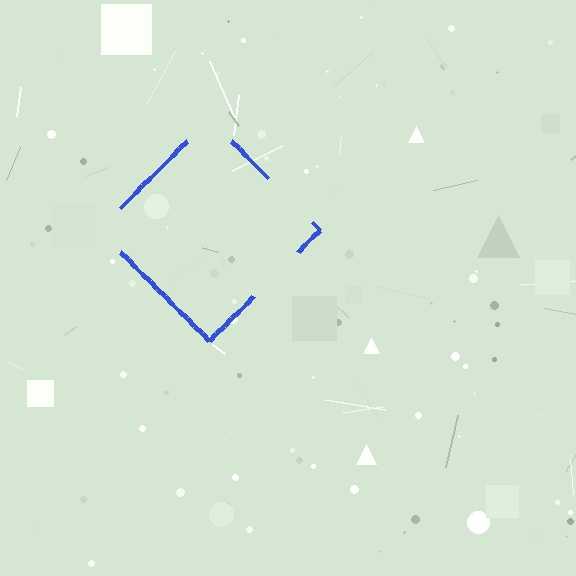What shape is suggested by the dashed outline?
The dashed outline suggests a diamond.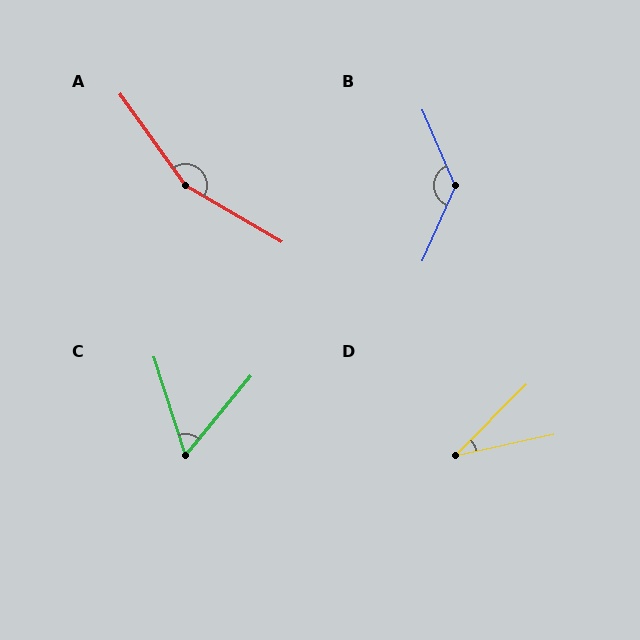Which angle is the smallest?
D, at approximately 33 degrees.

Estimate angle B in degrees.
Approximately 133 degrees.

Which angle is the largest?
A, at approximately 156 degrees.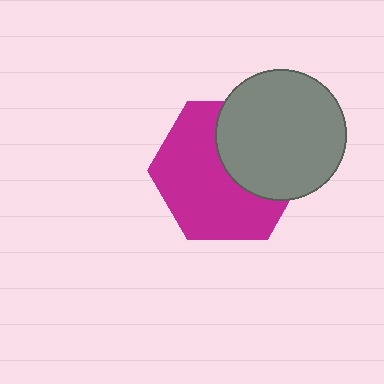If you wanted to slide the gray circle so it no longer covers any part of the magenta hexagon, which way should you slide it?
Slide it toward the upper-right — that is the most direct way to separate the two shapes.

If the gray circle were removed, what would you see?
You would see the complete magenta hexagon.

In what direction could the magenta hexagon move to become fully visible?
The magenta hexagon could move toward the lower-left. That would shift it out from behind the gray circle entirely.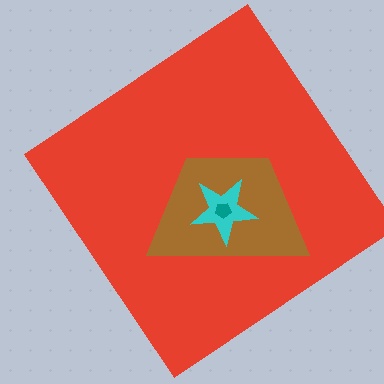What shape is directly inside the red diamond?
The brown trapezoid.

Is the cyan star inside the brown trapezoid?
Yes.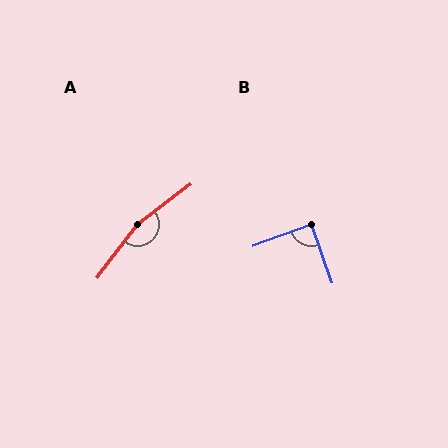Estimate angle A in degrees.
Approximately 164 degrees.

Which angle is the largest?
A, at approximately 164 degrees.